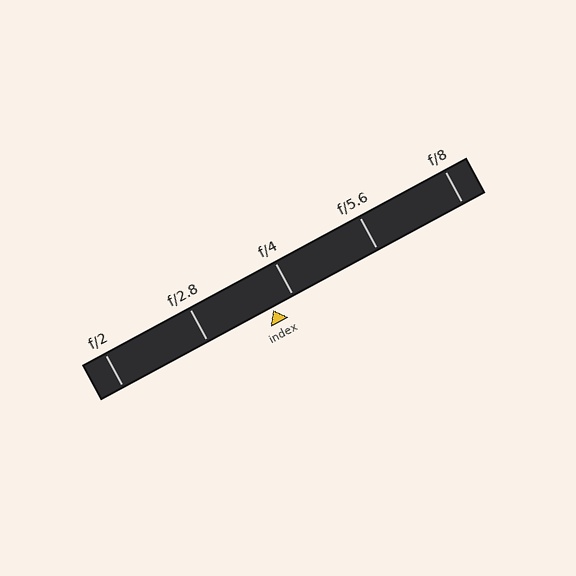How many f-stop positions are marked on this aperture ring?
There are 5 f-stop positions marked.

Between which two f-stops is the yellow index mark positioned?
The index mark is between f/2.8 and f/4.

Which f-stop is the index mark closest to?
The index mark is closest to f/4.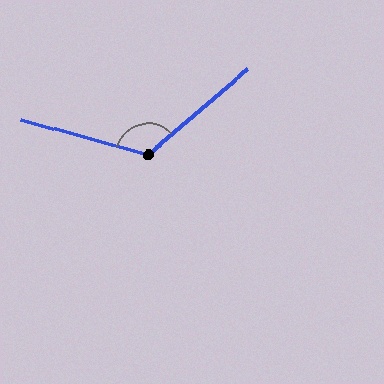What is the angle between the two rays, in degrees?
Approximately 124 degrees.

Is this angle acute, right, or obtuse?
It is obtuse.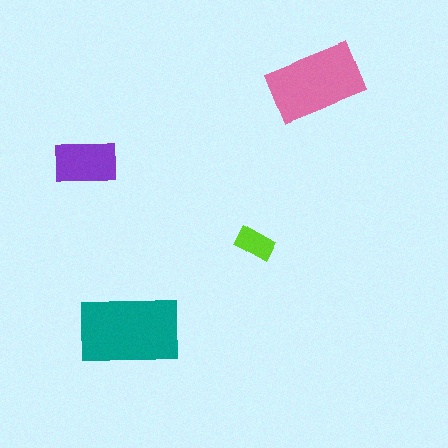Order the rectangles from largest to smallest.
the teal one, the pink one, the purple one, the lime one.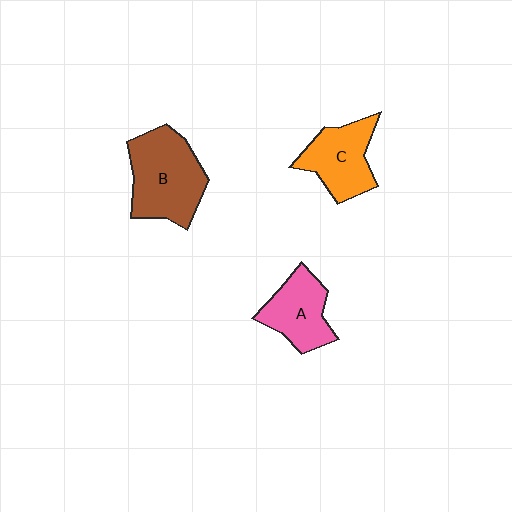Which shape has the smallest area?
Shape A (pink).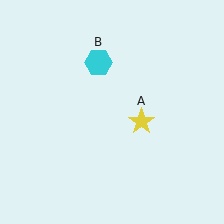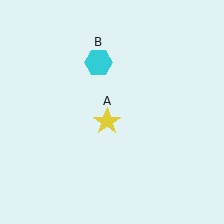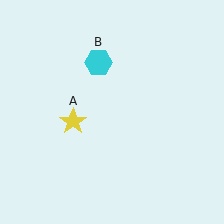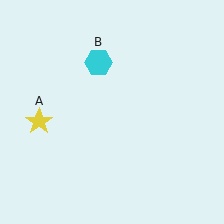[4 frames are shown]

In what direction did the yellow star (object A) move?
The yellow star (object A) moved left.